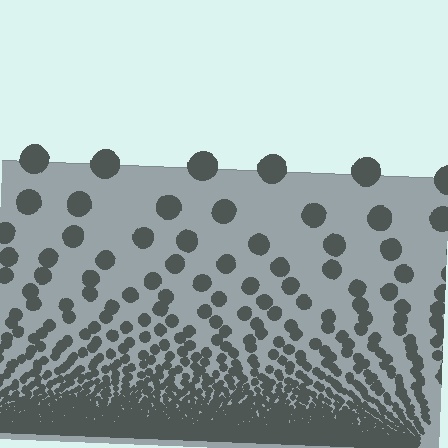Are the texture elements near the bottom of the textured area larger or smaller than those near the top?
Smaller. The gradient is inverted — elements near the bottom are smaller and denser.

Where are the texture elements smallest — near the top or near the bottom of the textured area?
Near the bottom.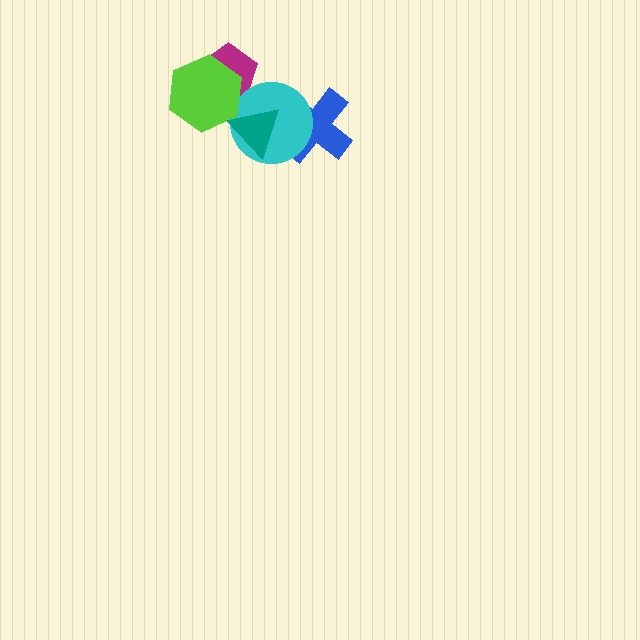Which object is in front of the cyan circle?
The teal triangle is in front of the cyan circle.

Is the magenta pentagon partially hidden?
Yes, it is partially covered by another shape.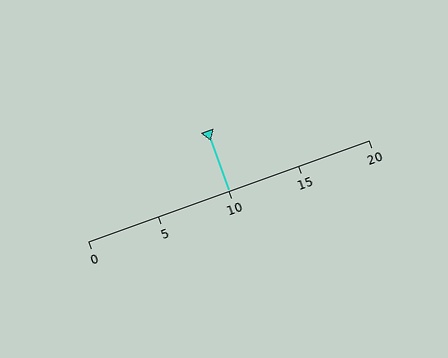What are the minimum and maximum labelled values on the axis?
The axis runs from 0 to 20.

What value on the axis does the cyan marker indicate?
The marker indicates approximately 10.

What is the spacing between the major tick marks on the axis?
The major ticks are spaced 5 apart.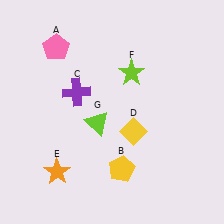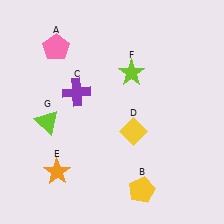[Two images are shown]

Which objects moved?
The objects that moved are: the yellow pentagon (B), the lime triangle (G).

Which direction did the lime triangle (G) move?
The lime triangle (G) moved left.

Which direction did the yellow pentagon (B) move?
The yellow pentagon (B) moved down.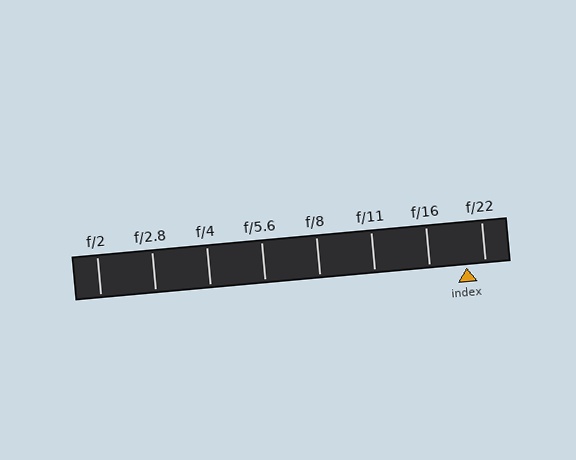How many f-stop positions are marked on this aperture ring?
There are 8 f-stop positions marked.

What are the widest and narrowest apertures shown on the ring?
The widest aperture shown is f/2 and the narrowest is f/22.